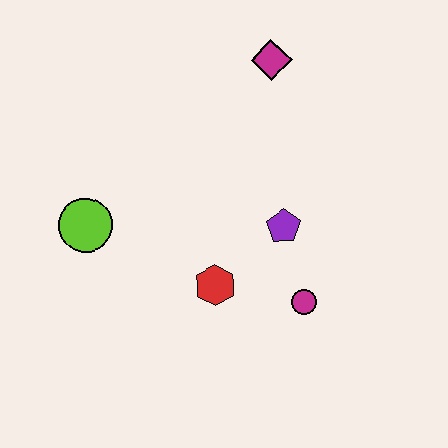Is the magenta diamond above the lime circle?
Yes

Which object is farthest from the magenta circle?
The magenta diamond is farthest from the magenta circle.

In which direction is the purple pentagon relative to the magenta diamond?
The purple pentagon is below the magenta diamond.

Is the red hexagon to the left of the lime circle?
No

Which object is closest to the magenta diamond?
The purple pentagon is closest to the magenta diamond.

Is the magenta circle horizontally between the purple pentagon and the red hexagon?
No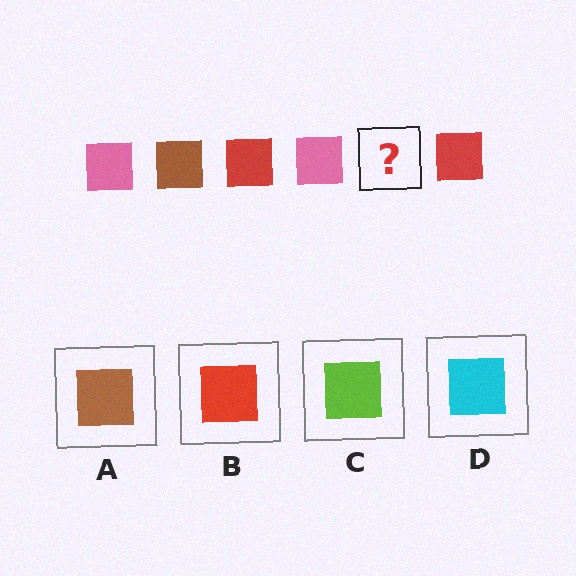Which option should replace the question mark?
Option A.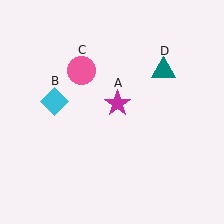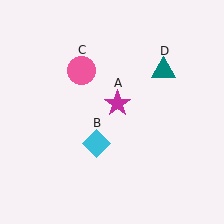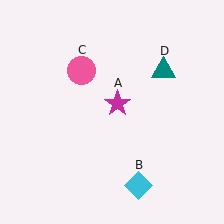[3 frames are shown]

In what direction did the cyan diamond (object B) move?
The cyan diamond (object B) moved down and to the right.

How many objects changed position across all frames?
1 object changed position: cyan diamond (object B).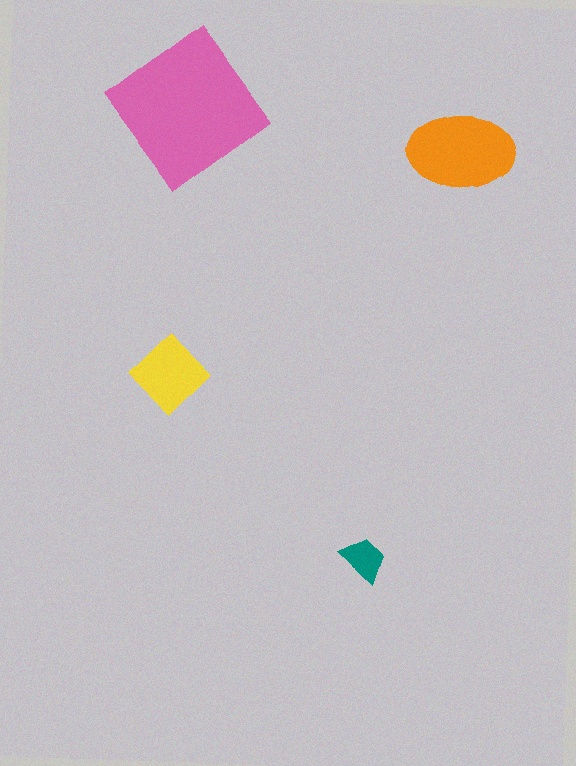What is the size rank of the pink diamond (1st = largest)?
1st.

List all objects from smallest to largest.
The teal trapezoid, the yellow diamond, the orange ellipse, the pink diamond.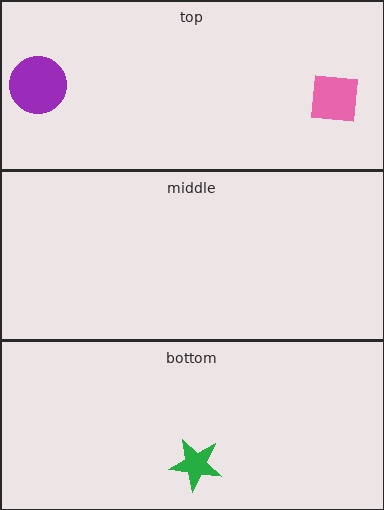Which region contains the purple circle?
The top region.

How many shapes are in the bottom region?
1.